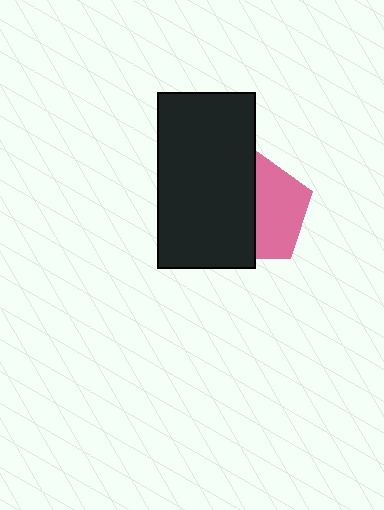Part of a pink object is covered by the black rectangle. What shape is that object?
It is a pentagon.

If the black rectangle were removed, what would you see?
You would see the complete pink pentagon.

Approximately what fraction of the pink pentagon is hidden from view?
Roughly 50% of the pink pentagon is hidden behind the black rectangle.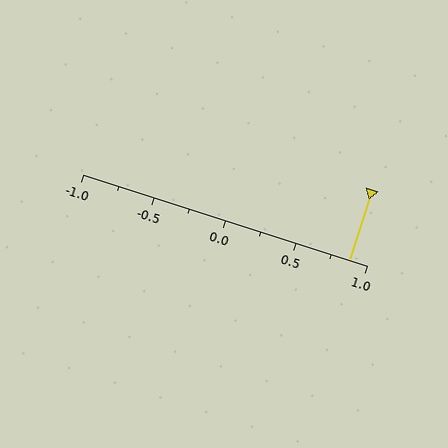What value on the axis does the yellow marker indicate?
The marker indicates approximately 0.88.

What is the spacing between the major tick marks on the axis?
The major ticks are spaced 0.5 apart.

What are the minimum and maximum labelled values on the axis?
The axis runs from -1.0 to 1.0.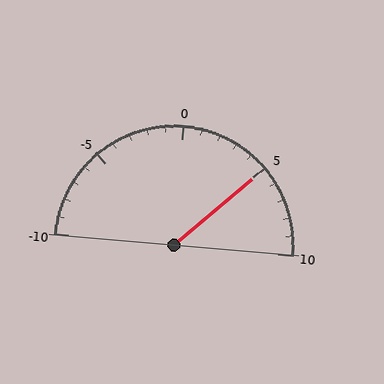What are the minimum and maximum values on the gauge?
The gauge ranges from -10 to 10.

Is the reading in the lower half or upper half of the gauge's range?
The reading is in the upper half of the range (-10 to 10).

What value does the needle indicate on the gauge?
The needle indicates approximately 5.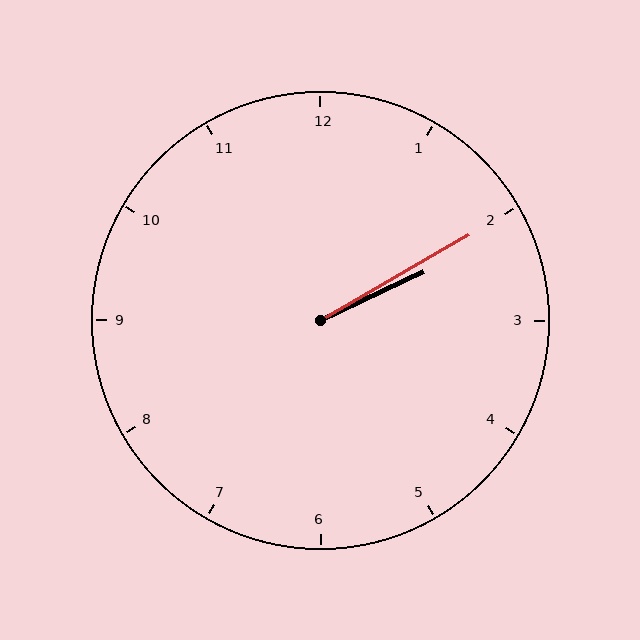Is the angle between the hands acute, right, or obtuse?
It is acute.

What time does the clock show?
2:10.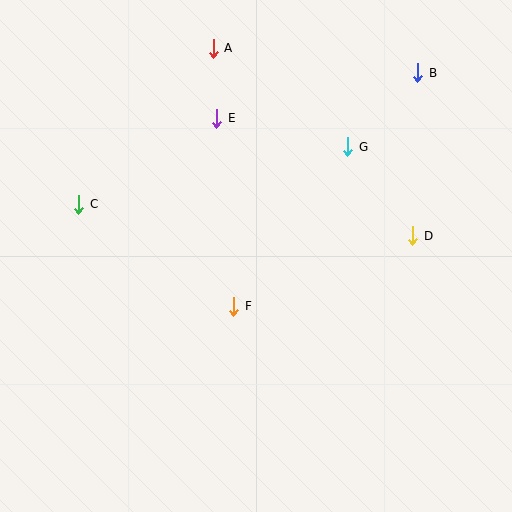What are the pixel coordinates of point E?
Point E is at (217, 118).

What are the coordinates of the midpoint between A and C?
The midpoint between A and C is at (146, 126).